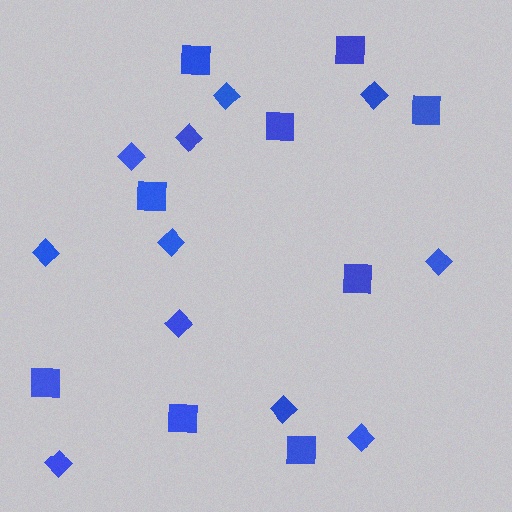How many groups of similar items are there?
There are 2 groups: one group of diamonds (11) and one group of squares (9).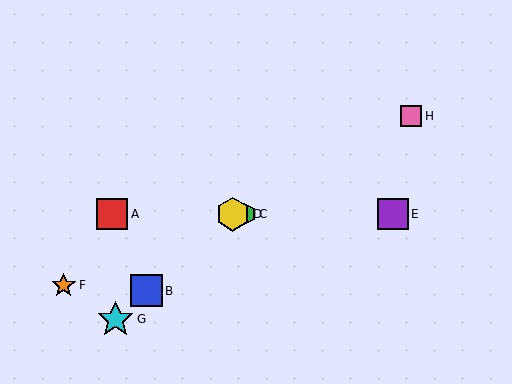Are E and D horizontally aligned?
Yes, both are at y≈214.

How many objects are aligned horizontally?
4 objects (A, C, D, E) are aligned horizontally.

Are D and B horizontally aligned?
No, D is at y≈214 and B is at y≈291.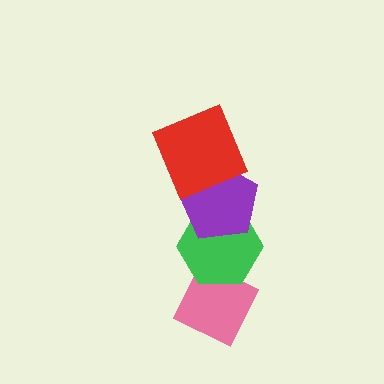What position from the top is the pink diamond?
The pink diamond is 4th from the top.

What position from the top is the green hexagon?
The green hexagon is 3rd from the top.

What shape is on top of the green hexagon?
The purple pentagon is on top of the green hexagon.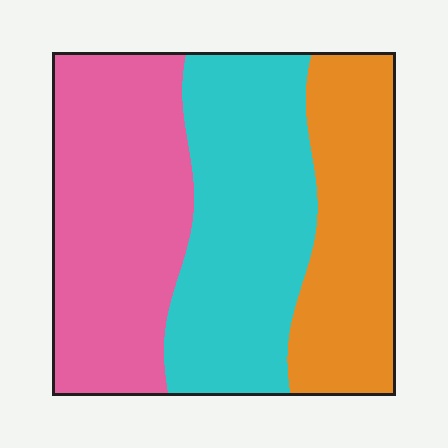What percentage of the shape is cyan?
Cyan covers roughly 35% of the shape.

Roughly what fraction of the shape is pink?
Pink takes up about three eighths (3/8) of the shape.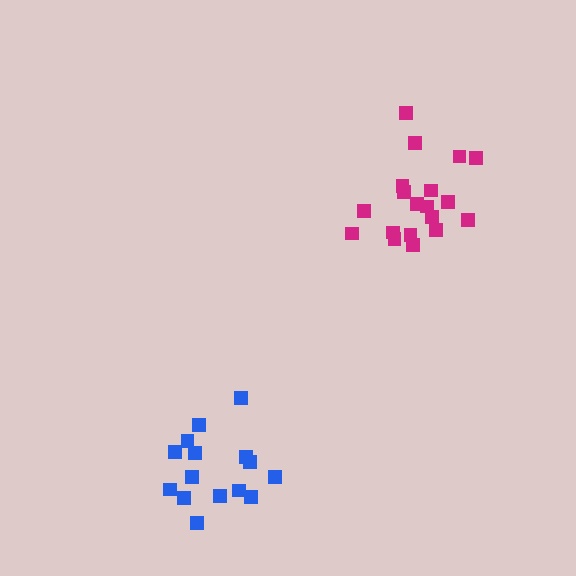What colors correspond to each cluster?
The clusters are colored: magenta, blue.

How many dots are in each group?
Group 1: 19 dots, Group 2: 15 dots (34 total).